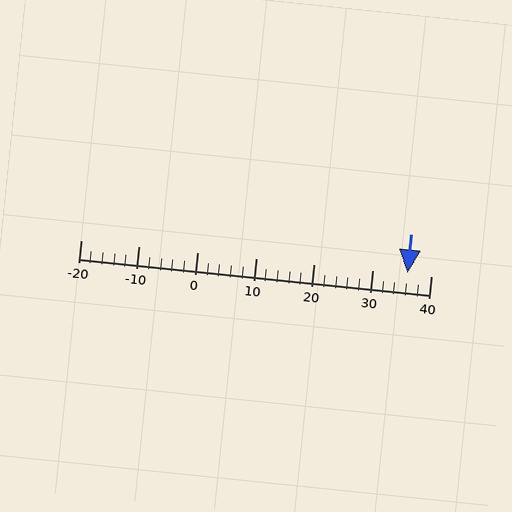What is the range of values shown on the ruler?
The ruler shows values from -20 to 40.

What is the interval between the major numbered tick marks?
The major tick marks are spaced 10 units apart.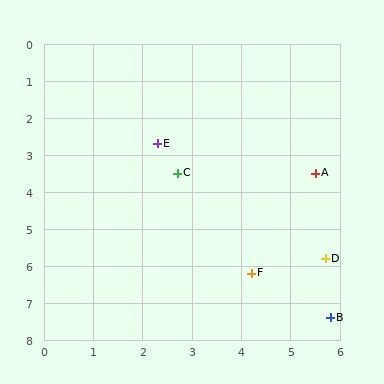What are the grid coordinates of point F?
Point F is at approximately (4.2, 6.2).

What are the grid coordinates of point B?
Point B is at approximately (5.8, 7.4).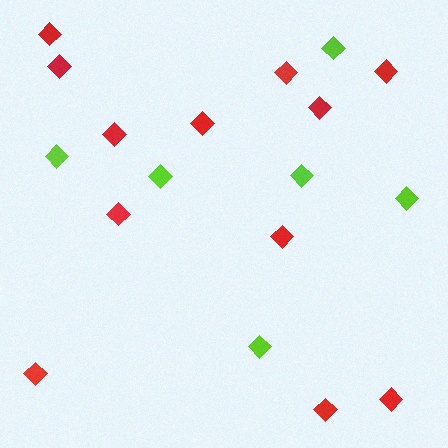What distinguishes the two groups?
There are 2 groups: one group of lime diamonds (6) and one group of red diamonds (12).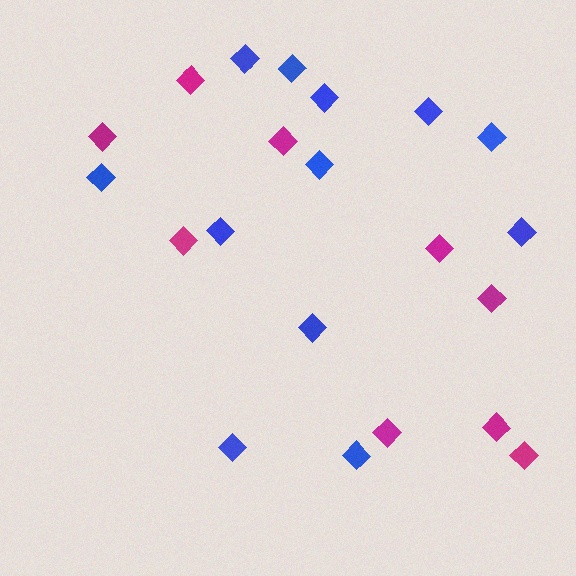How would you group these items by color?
There are 2 groups: one group of blue diamonds (12) and one group of magenta diamonds (9).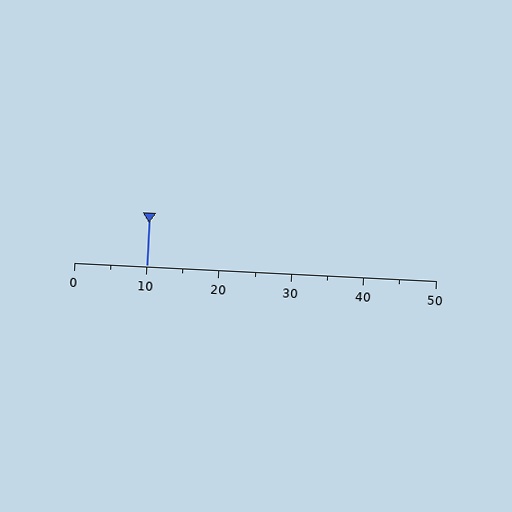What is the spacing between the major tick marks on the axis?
The major ticks are spaced 10 apart.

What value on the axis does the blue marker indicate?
The marker indicates approximately 10.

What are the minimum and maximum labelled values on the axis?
The axis runs from 0 to 50.